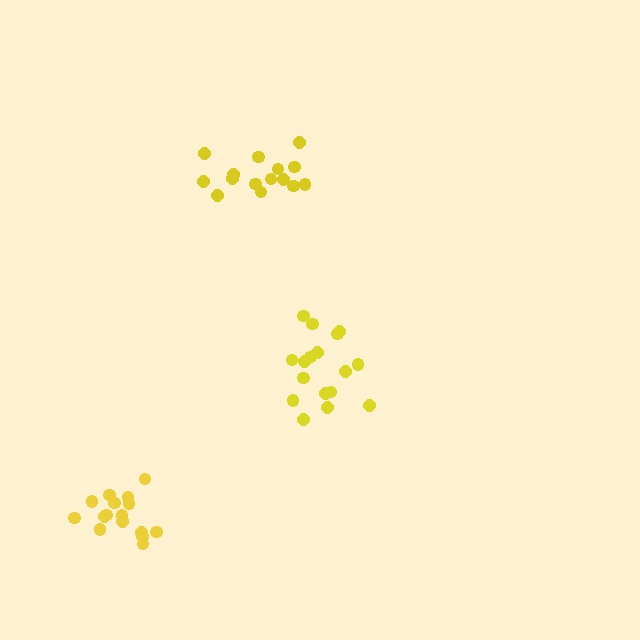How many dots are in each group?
Group 1: 17 dots, Group 2: 16 dots, Group 3: 15 dots (48 total).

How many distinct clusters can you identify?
There are 3 distinct clusters.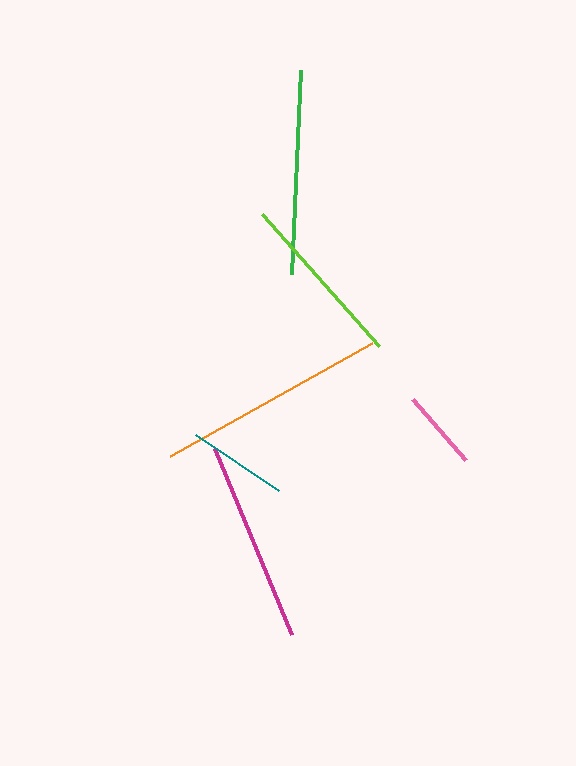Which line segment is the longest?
The orange line is the longest at approximately 232 pixels.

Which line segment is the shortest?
The pink line is the shortest at approximately 81 pixels.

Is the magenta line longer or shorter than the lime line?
The magenta line is longer than the lime line.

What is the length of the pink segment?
The pink segment is approximately 81 pixels long.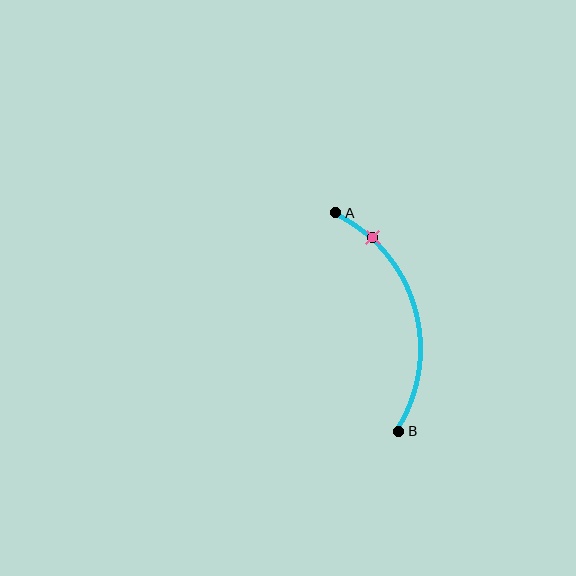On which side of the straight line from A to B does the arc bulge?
The arc bulges to the right of the straight line connecting A and B.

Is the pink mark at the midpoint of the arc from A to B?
No. The pink mark lies on the arc but is closer to endpoint A. The arc midpoint would be at the point on the curve equidistant along the arc from both A and B.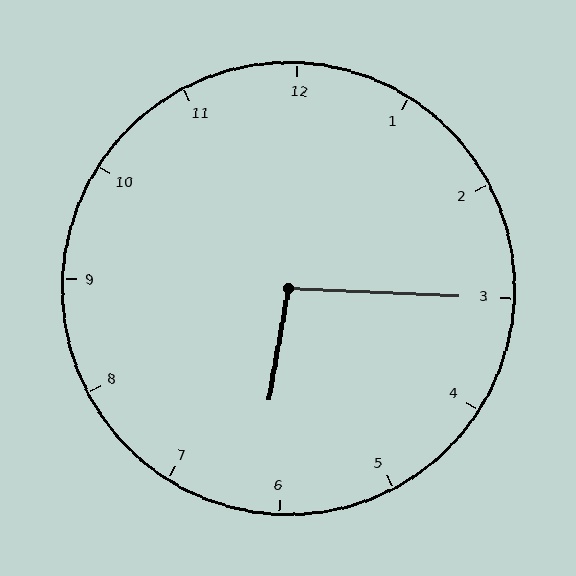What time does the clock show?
6:15.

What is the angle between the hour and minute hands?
Approximately 98 degrees.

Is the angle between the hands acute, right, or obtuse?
It is obtuse.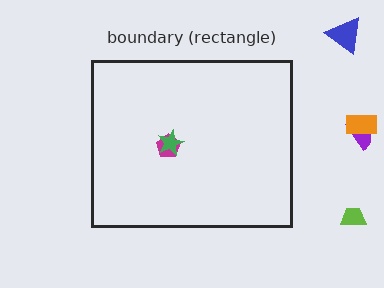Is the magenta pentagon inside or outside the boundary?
Inside.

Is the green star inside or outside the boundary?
Inside.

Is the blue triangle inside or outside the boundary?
Outside.